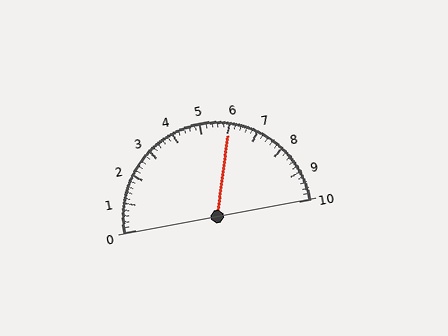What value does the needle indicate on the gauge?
The needle indicates approximately 6.0.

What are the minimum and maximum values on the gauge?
The gauge ranges from 0 to 10.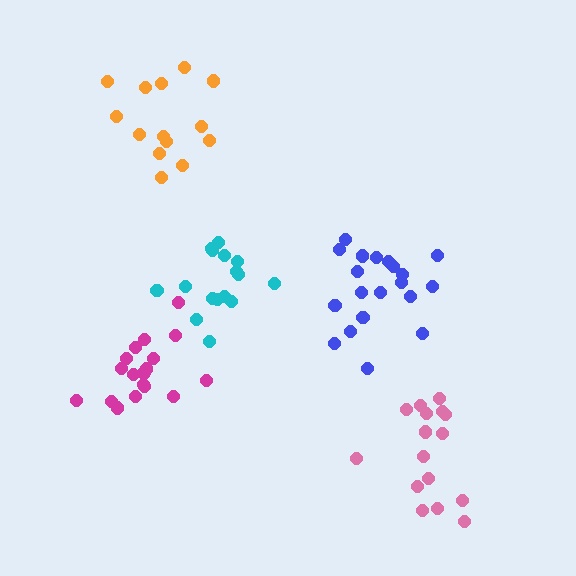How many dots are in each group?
Group 1: 20 dots, Group 2: 16 dots, Group 3: 16 dots, Group 4: 14 dots, Group 5: 18 dots (84 total).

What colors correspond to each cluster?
The clusters are colored: blue, pink, cyan, orange, magenta.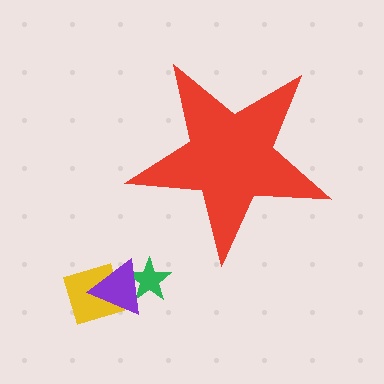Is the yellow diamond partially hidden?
No, the yellow diamond is fully visible.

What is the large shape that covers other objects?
A red star.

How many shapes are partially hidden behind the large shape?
0 shapes are partially hidden.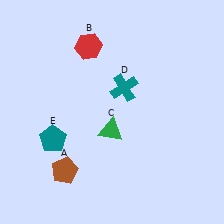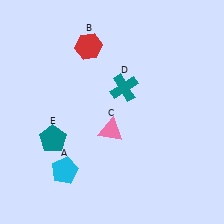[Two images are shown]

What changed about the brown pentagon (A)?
In Image 1, A is brown. In Image 2, it changed to cyan.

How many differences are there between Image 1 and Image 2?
There are 2 differences between the two images.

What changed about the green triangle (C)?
In Image 1, C is green. In Image 2, it changed to pink.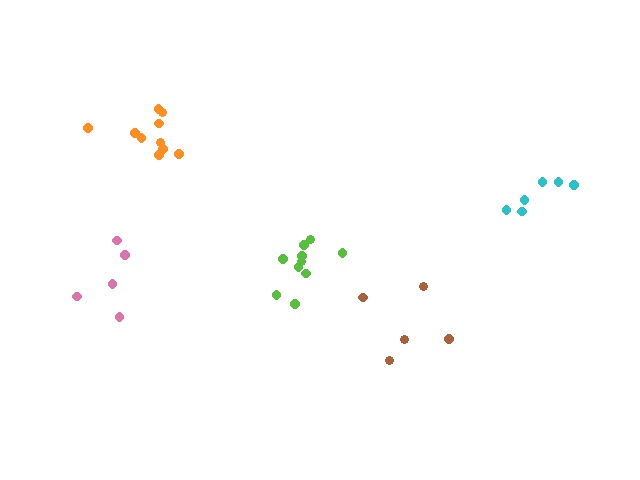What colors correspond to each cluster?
The clusters are colored: pink, brown, orange, lime, cyan.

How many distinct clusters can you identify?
There are 5 distinct clusters.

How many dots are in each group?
Group 1: 5 dots, Group 2: 5 dots, Group 3: 10 dots, Group 4: 11 dots, Group 5: 6 dots (37 total).